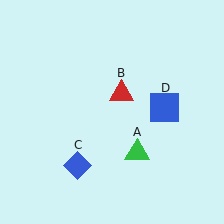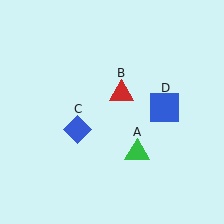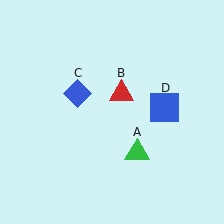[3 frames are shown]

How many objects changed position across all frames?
1 object changed position: blue diamond (object C).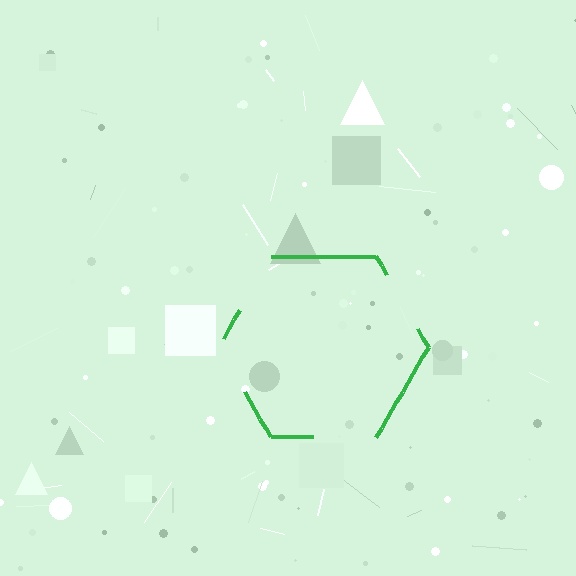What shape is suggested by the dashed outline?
The dashed outline suggests a hexagon.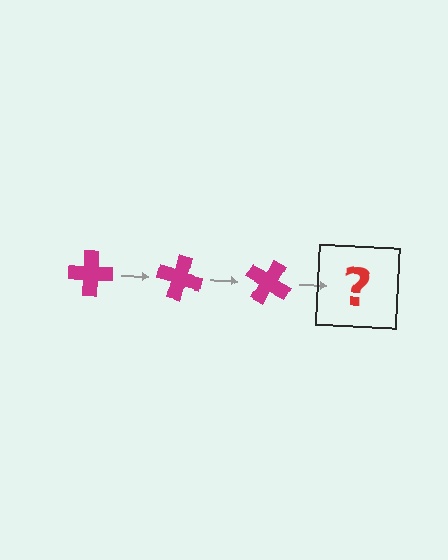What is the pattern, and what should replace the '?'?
The pattern is that the cross rotates 15 degrees each step. The '?' should be a magenta cross rotated 45 degrees.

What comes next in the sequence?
The next element should be a magenta cross rotated 45 degrees.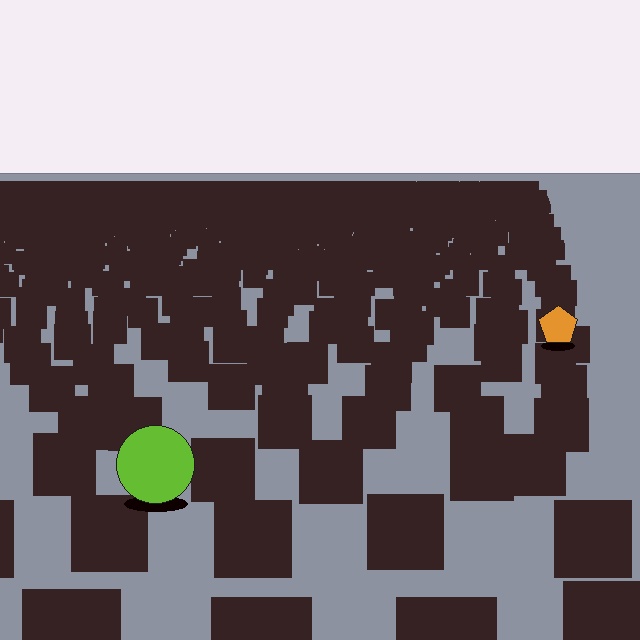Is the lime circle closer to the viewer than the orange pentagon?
Yes. The lime circle is closer — you can tell from the texture gradient: the ground texture is coarser near it.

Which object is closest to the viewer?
The lime circle is closest. The texture marks near it are larger and more spread out.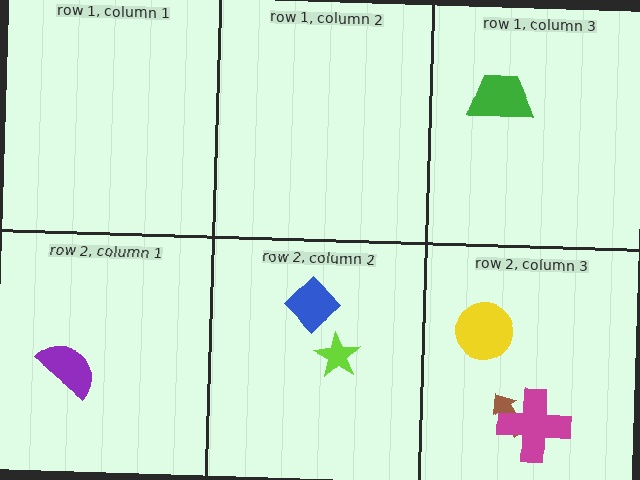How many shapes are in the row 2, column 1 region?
1.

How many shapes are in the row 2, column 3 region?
3.